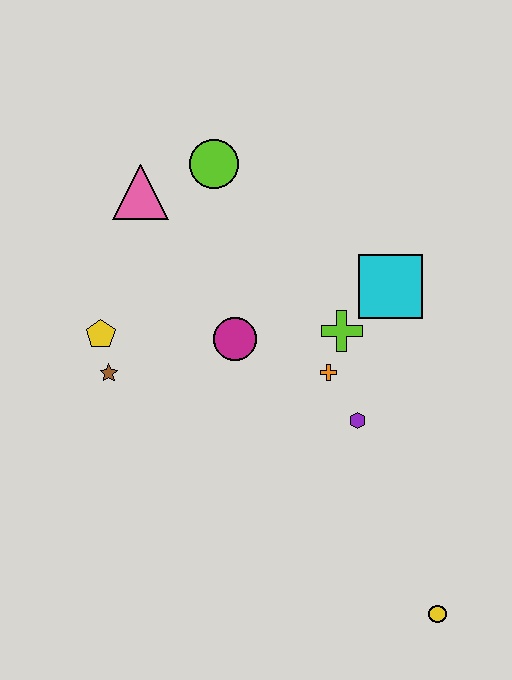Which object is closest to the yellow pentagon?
The brown star is closest to the yellow pentagon.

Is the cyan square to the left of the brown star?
No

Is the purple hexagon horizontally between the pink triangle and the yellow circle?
Yes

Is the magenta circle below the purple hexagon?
No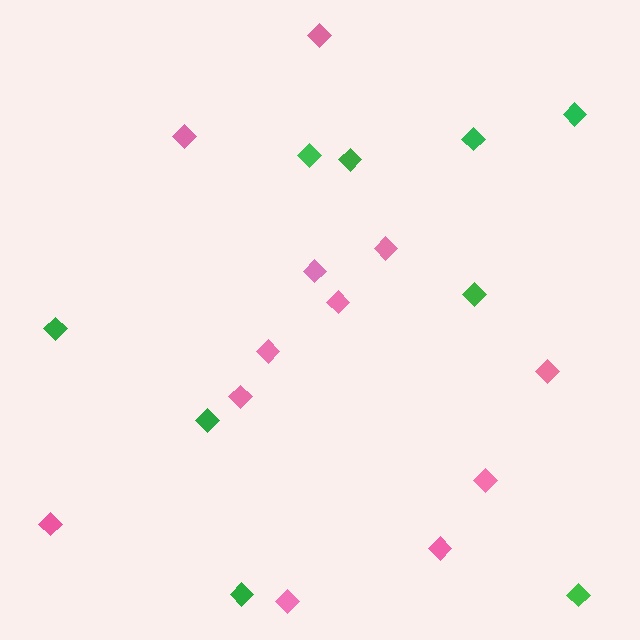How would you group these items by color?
There are 2 groups: one group of green diamonds (9) and one group of pink diamonds (12).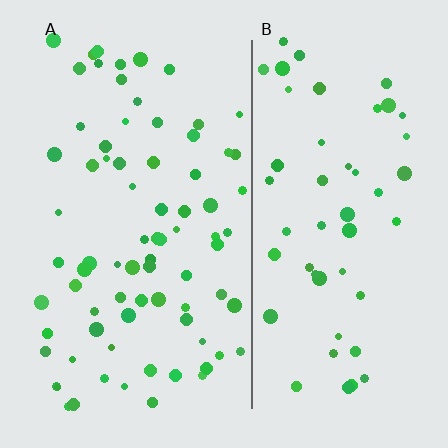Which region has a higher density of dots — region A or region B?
A (the left).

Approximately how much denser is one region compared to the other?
Approximately 1.4× — region A over region B.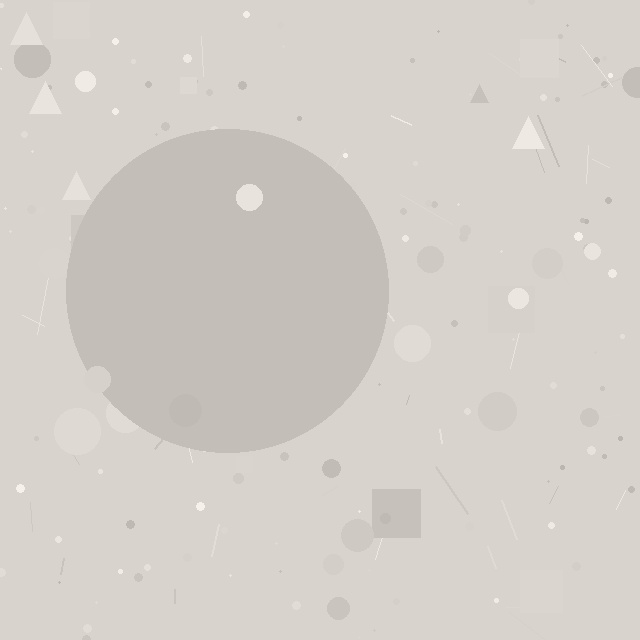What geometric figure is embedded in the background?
A circle is embedded in the background.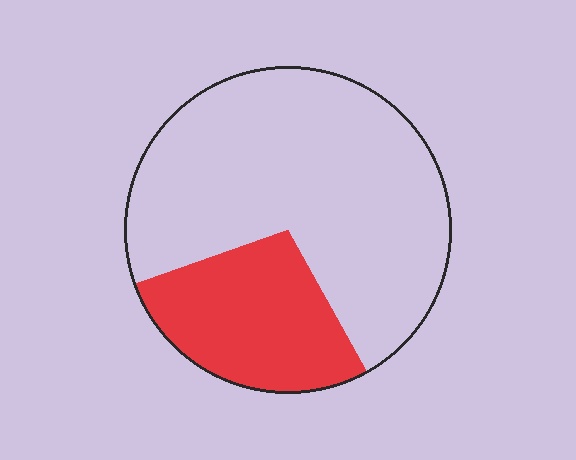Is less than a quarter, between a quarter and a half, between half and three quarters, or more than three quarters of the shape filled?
Between a quarter and a half.